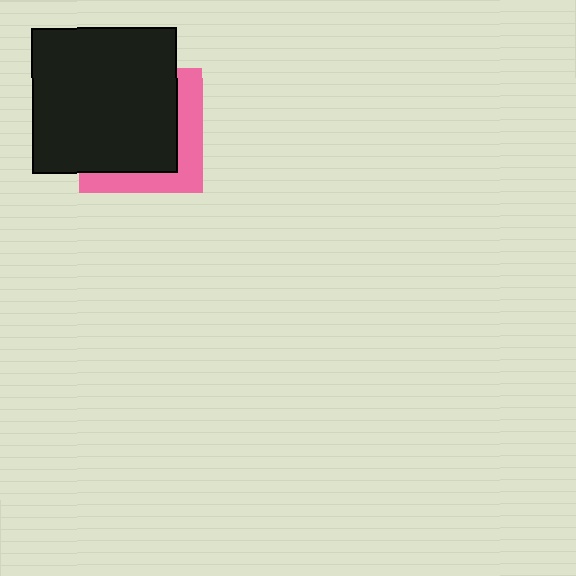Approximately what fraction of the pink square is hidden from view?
Roughly 66% of the pink square is hidden behind the black square.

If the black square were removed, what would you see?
You would see the complete pink square.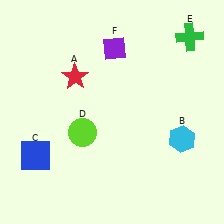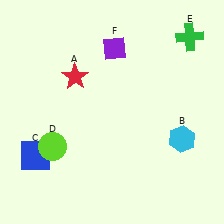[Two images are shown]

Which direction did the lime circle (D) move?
The lime circle (D) moved left.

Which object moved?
The lime circle (D) moved left.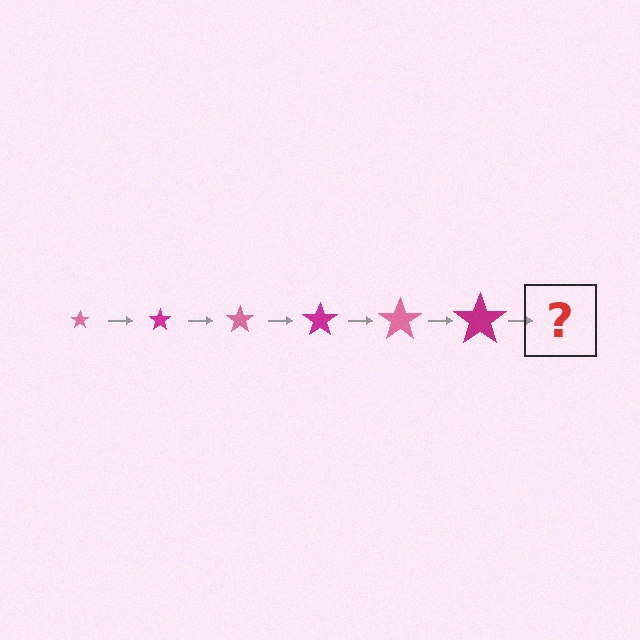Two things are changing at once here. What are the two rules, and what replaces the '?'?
The two rules are that the star grows larger each step and the color cycles through pink and magenta. The '?' should be a pink star, larger than the previous one.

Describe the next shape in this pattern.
It should be a pink star, larger than the previous one.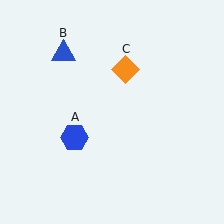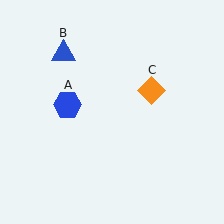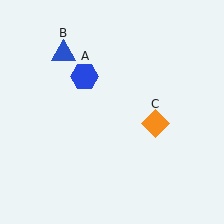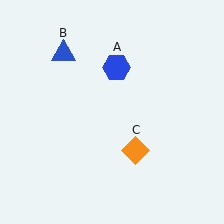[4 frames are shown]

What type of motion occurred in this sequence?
The blue hexagon (object A), orange diamond (object C) rotated clockwise around the center of the scene.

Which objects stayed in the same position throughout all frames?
Blue triangle (object B) remained stationary.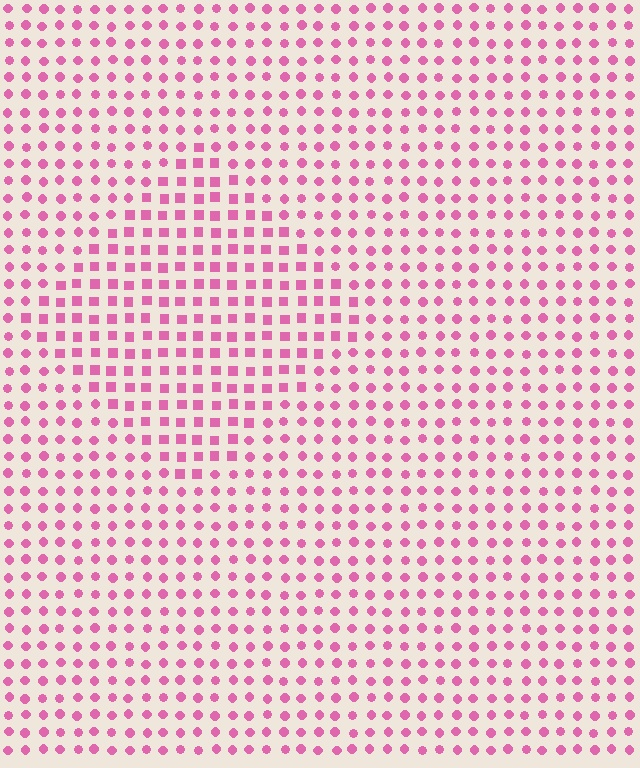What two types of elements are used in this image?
The image uses squares inside the diamond region and circles outside it.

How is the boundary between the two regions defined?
The boundary is defined by a change in element shape: squares inside vs. circles outside. All elements share the same color and spacing.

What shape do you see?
I see a diamond.